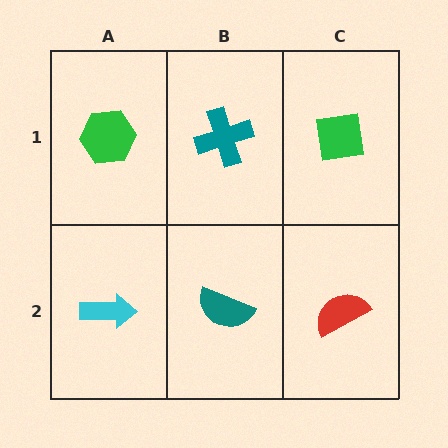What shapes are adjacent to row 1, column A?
A cyan arrow (row 2, column A), a teal cross (row 1, column B).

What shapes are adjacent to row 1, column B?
A teal semicircle (row 2, column B), a green hexagon (row 1, column A), a green square (row 1, column C).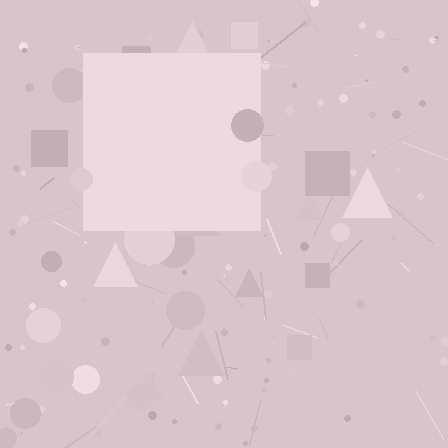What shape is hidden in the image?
A square is hidden in the image.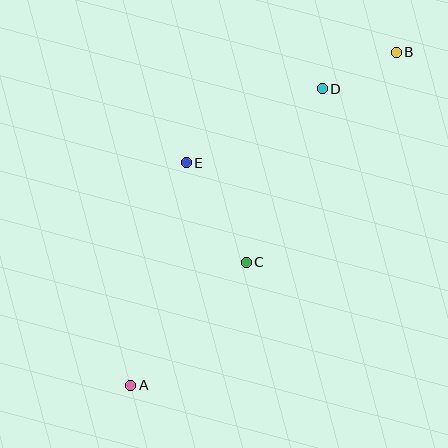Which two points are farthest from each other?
Points A and B are farthest from each other.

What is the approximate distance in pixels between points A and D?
The distance between A and D is approximately 353 pixels.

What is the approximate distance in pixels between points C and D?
The distance between C and D is approximately 189 pixels.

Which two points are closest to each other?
Points B and D are closest to each other.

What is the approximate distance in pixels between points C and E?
The distance between C and E is approximately 116 pixels.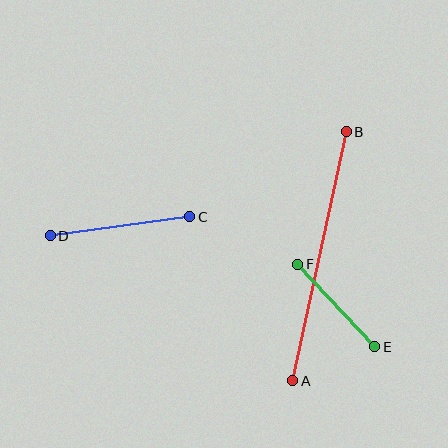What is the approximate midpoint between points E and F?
The midpoint is at approximately (336, 305) pixels.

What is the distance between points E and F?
The distance is approximately 113 pixels.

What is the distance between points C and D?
The distance is approximately 141 pixels.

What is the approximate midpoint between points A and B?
The midpoint is at approximately (320, 256) pixels.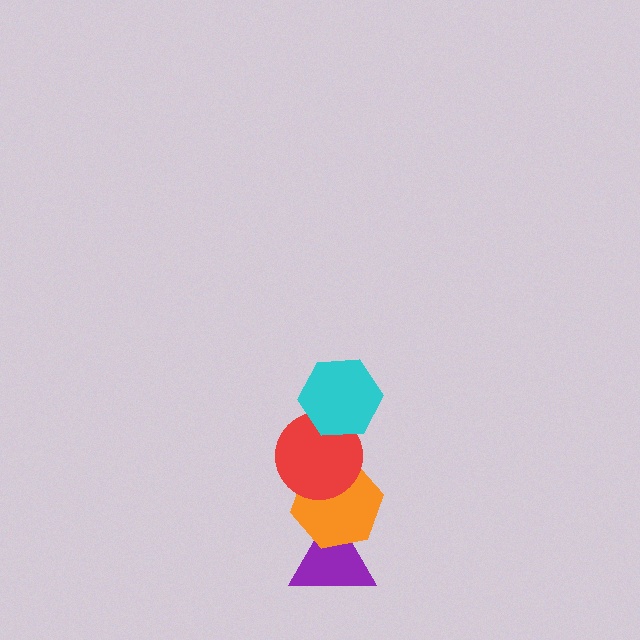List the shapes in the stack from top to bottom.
From top to bottom: the cyan hexagon, the red circle, the orange hexagon, the purple triangle.